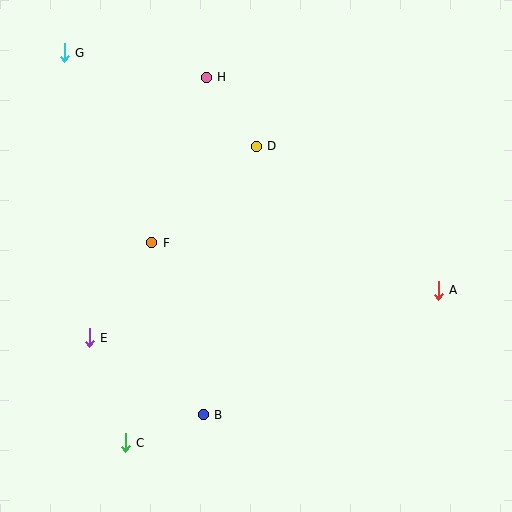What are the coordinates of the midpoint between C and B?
The midpoint between C and B is at (164, 429).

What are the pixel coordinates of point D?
Point D is at (256, 146).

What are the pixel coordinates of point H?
Point H is at (206, 77).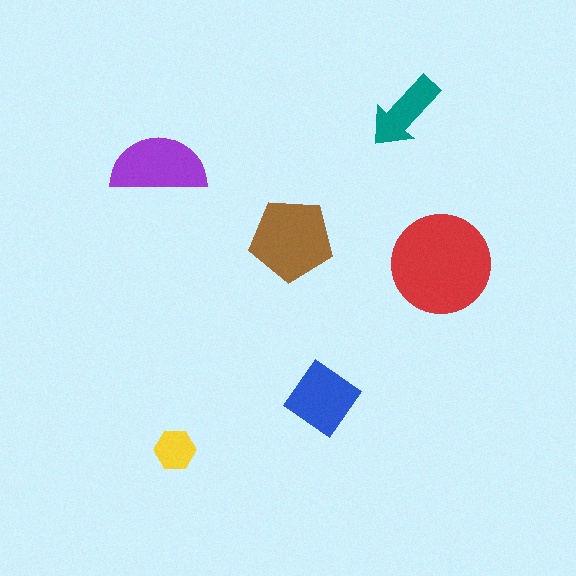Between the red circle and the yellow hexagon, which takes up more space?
The red circle.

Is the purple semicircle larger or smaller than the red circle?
Smaller.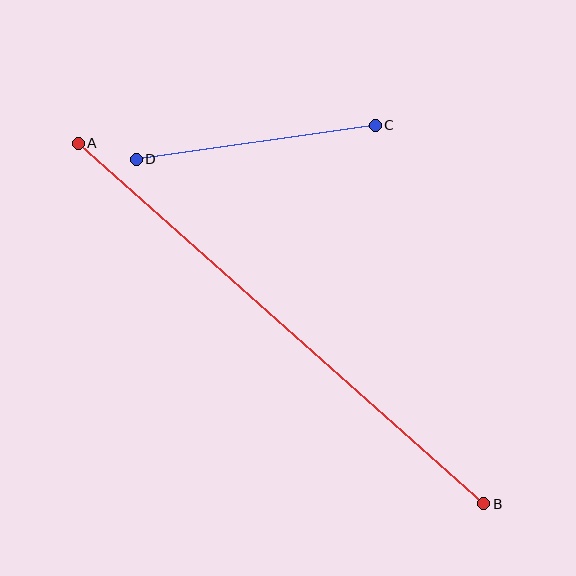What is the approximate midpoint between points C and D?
The midpoint is at approximately (256, 142) pixels.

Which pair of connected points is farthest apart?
Points A and B are farthest apart.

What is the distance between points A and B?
The distance is approximately 543 pixels.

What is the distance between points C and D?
The distance is approximately 241 pixels.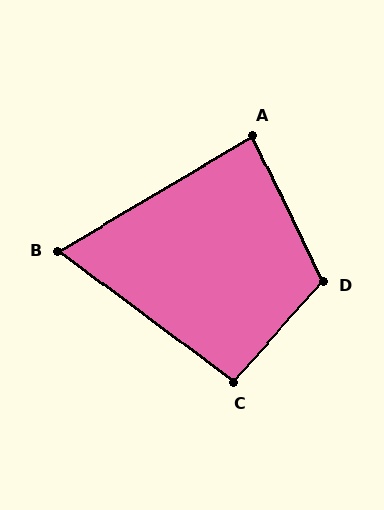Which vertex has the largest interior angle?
D, at approximately 112 degrees.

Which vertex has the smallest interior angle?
B, at approximately 68 degrees.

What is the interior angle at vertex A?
Approximately 85 degrees (approximately right).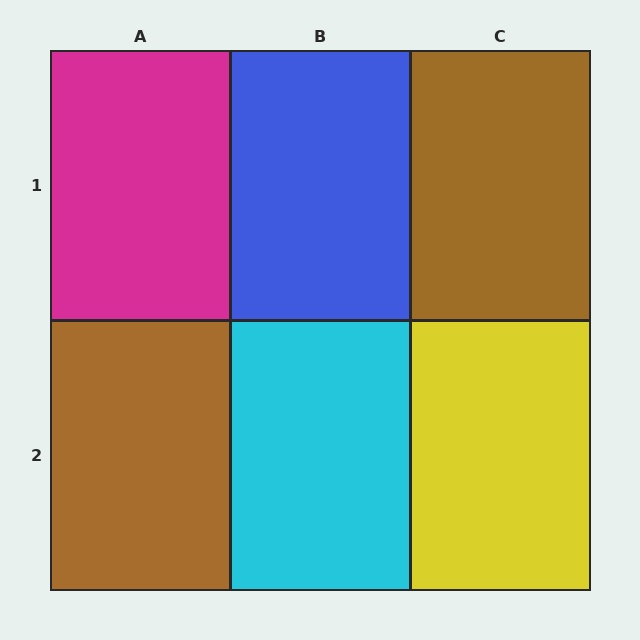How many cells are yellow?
1 cell is yellow.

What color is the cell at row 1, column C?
Brown.